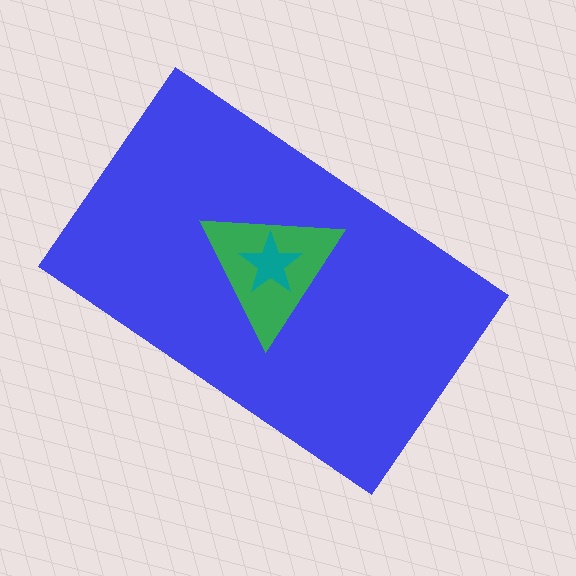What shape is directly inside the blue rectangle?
The green triangle.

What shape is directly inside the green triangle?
The teal star.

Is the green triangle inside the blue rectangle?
Yes.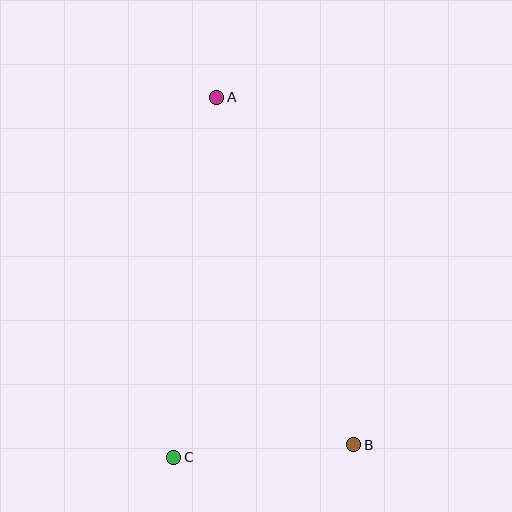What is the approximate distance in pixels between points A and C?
The distance between A and C is approximately 363 pixels.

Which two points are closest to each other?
Points B and C are closest to each other.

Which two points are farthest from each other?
Points A and B are farthest from each other.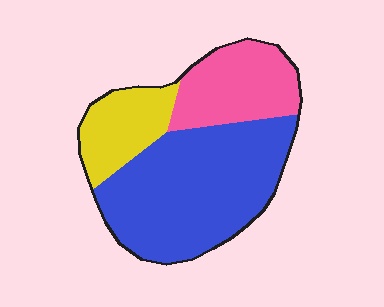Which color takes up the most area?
Blue, at roughly 55%.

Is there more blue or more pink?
Blue.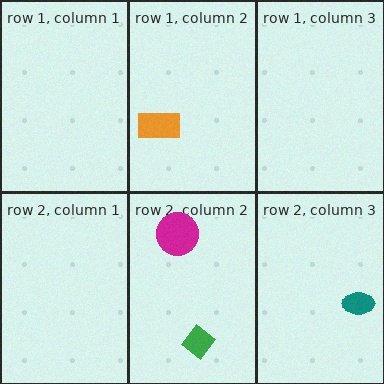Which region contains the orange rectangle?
The row 1, column 2 region.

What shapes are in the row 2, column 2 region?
The magenta circle, the green diamond.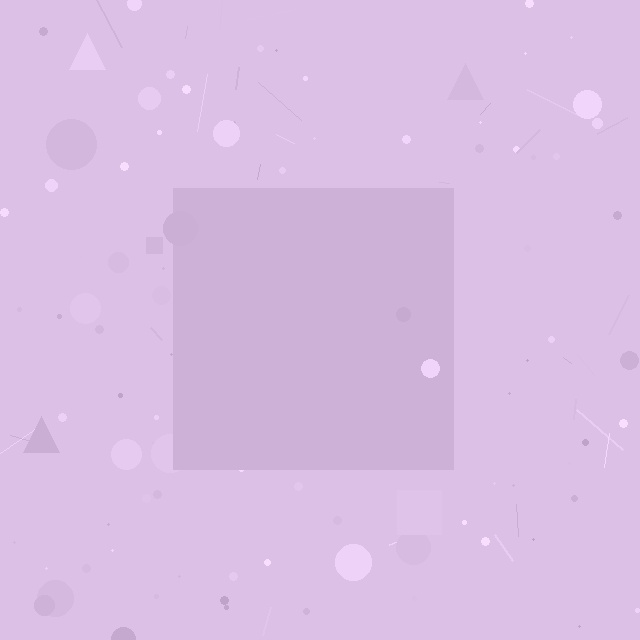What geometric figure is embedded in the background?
A square is embedded in the background.